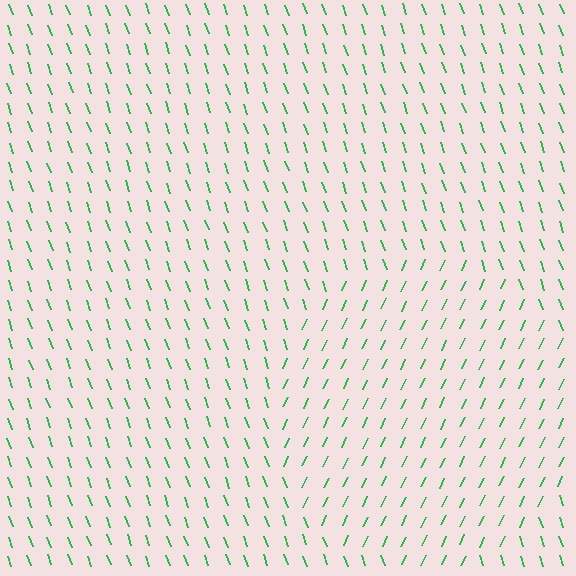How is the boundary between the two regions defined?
The boundary is defined purely by a change in line orientation (approximately 45 degrees difference). All lines are the same color and thickness.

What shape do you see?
I see a circle.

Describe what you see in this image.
The image is filled with small green line segments. A circle region in the image has lines oriented differently from the surrounding lines, creating a visible texture boundary.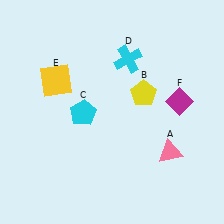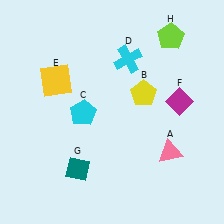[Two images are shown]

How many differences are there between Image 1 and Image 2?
There are 2 differences between the two images.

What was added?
A teal diamond (G), a lime pentagon (H) were added in Image 2.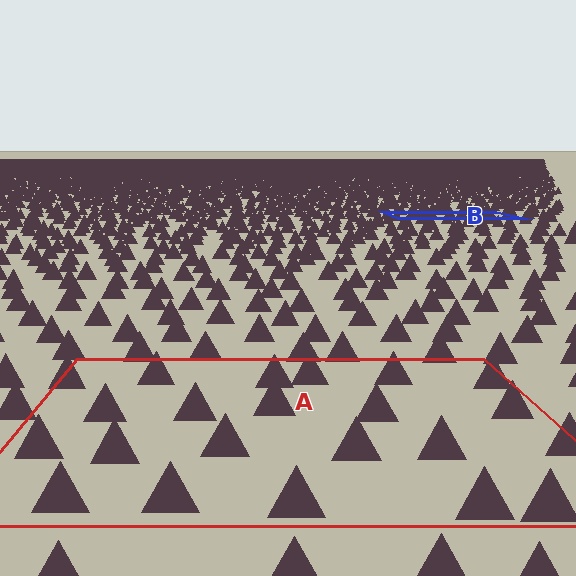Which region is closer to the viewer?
Region A is closer. The texture elements there are larger and more spread out.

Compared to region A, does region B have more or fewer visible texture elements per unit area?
Region B has more texture elements per unit area — they are packed more densely because it is farther away.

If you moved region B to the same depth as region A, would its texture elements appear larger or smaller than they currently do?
They would appear larger. At a closer depth, the same texture elements are projected at a bigger on-screen size.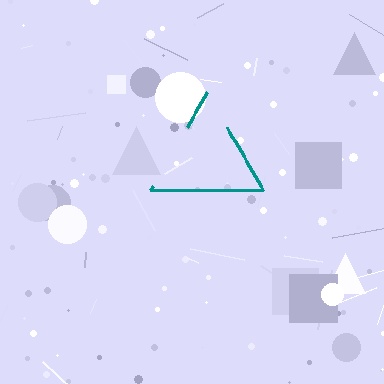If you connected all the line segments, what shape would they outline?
They would outline a triangle.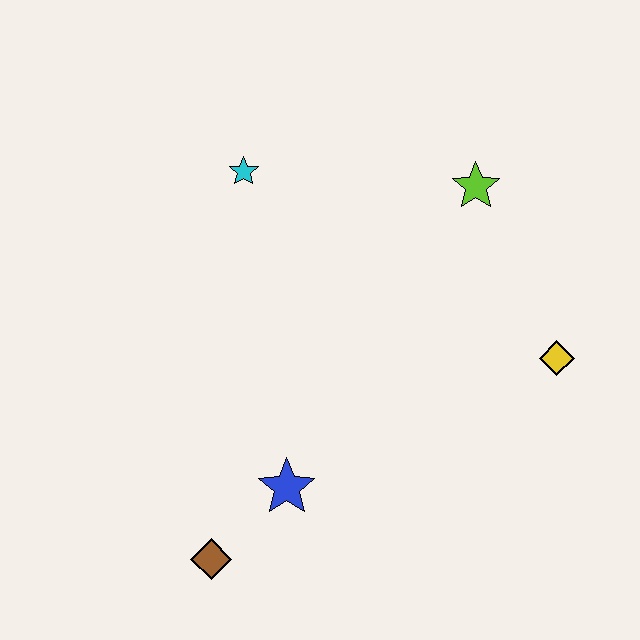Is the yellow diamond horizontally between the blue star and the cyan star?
No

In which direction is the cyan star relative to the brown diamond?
The cyan star is above the brown diamond.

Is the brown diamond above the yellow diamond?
No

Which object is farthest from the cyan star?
The brown diamond is farthest from the cyan star.